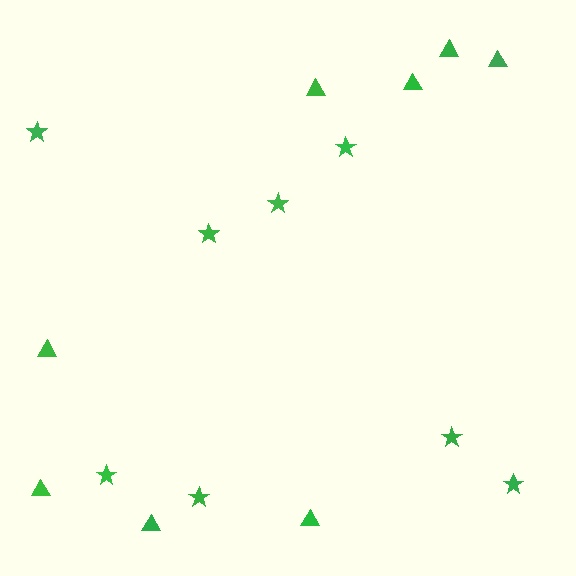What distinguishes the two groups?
There are 2 groups: one group of triangles (8) and one group of stars (8).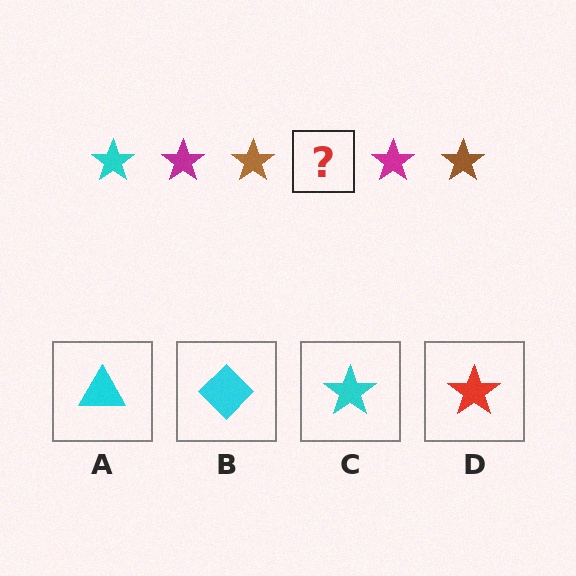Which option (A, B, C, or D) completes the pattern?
C.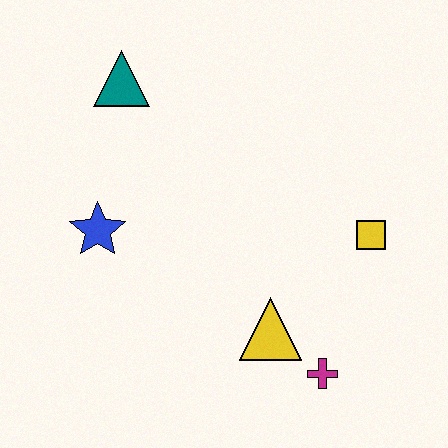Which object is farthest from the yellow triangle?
The teal triangle is farthest from the yellow triangle.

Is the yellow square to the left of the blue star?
No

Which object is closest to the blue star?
The teal triangle is closest to the blue star.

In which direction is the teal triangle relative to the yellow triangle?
The teal triangle is above the yellow triangle.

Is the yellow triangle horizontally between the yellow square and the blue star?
Yes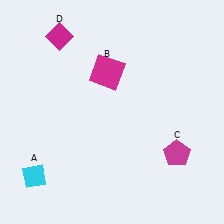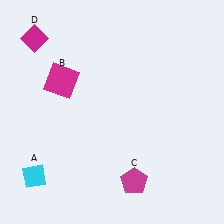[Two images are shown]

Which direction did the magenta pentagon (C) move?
The magenta pentagon (C) moved left.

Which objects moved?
The objects that moved are: the magenta square (B), the magenta pentagon (C), the magenta diamond (D).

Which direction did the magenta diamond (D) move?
The magenta diamond (D) moved left.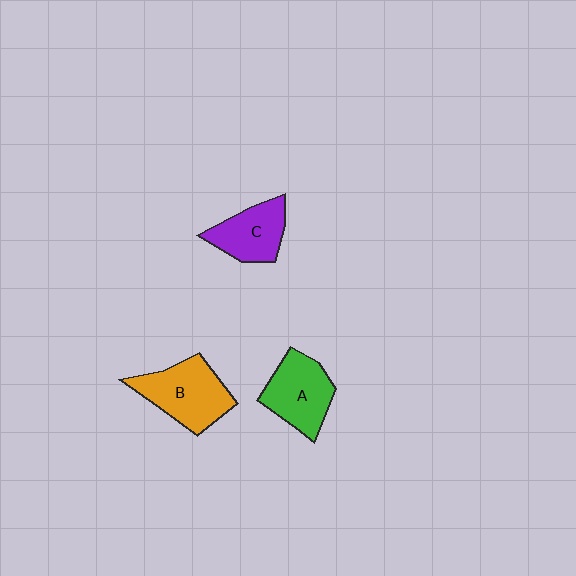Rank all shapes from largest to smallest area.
From largest to smallest: B (orange), A (green), C (purple).